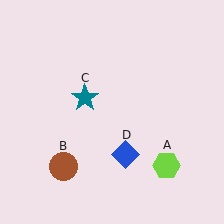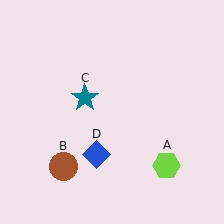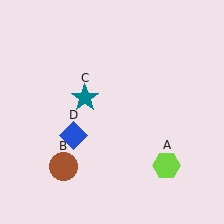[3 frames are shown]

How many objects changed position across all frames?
1 object changed position: blue diamond (object D).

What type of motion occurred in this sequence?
The blue diamond (object D) rotated clockwise around the center of the scene.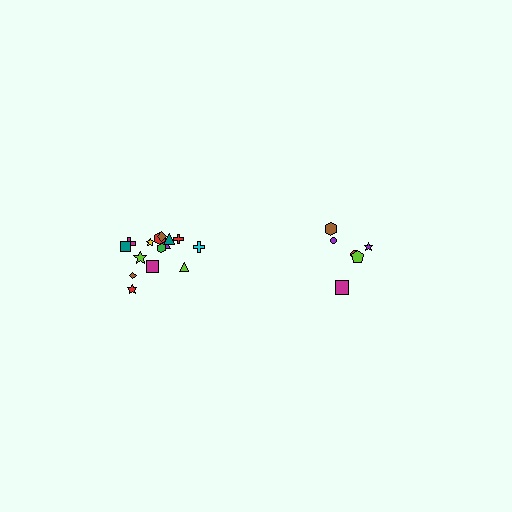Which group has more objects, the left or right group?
The left group.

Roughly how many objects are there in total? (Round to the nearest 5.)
Roughly 20 objects in total.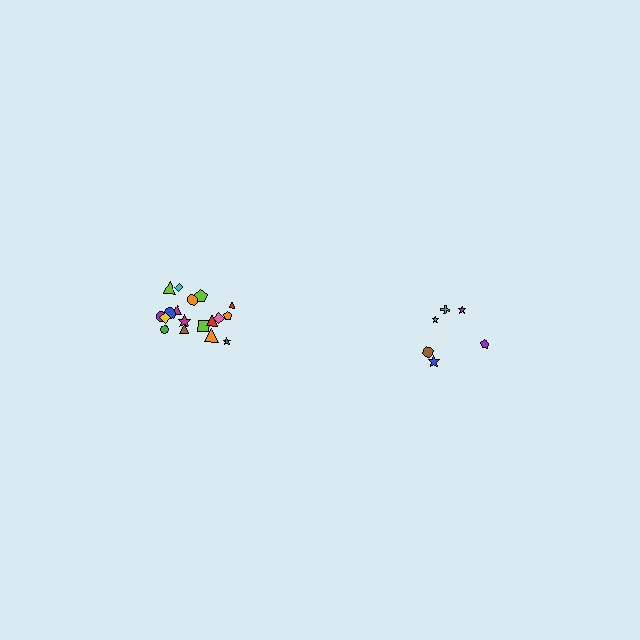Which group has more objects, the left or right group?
The left group.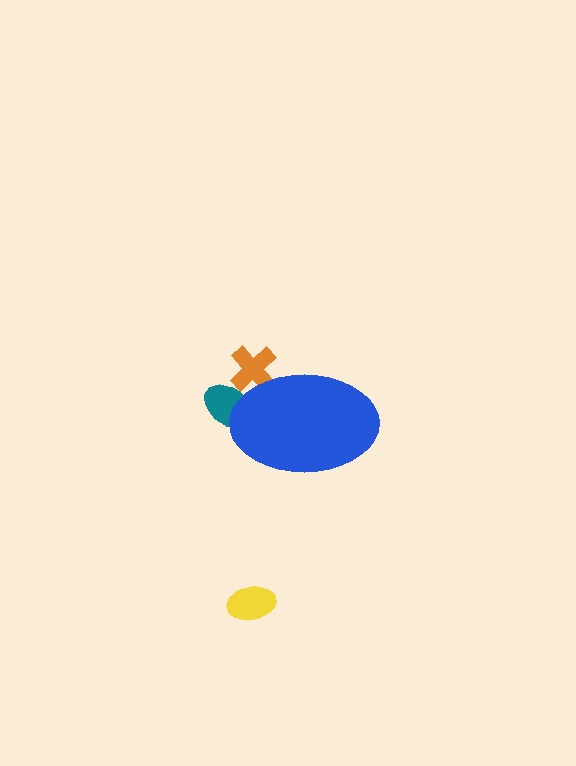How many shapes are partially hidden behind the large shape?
2 shapes are partially hidden.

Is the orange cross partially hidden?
Yes, the orange cross is partially hidden behind the blue ellipse.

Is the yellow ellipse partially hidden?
No, the yellow ellipse is fully visible.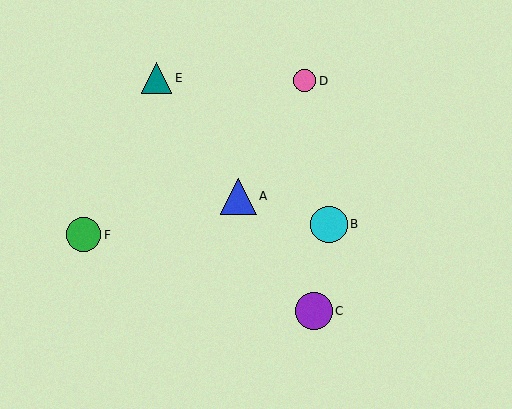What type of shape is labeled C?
Shape C is a purple circle.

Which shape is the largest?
The purple circle (labeled C) is the largest.